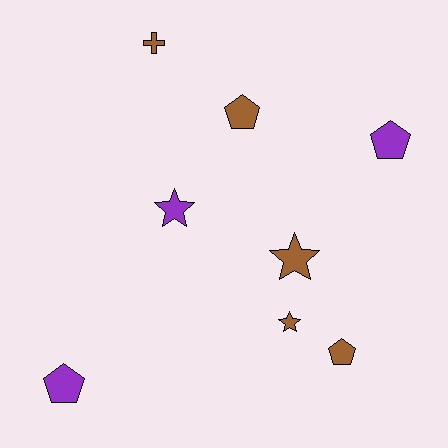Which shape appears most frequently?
Pentagon, with 4 objects.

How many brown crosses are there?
There is 1 brown cross.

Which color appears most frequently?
Brown, with 5 objects.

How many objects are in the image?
There are 8 objects.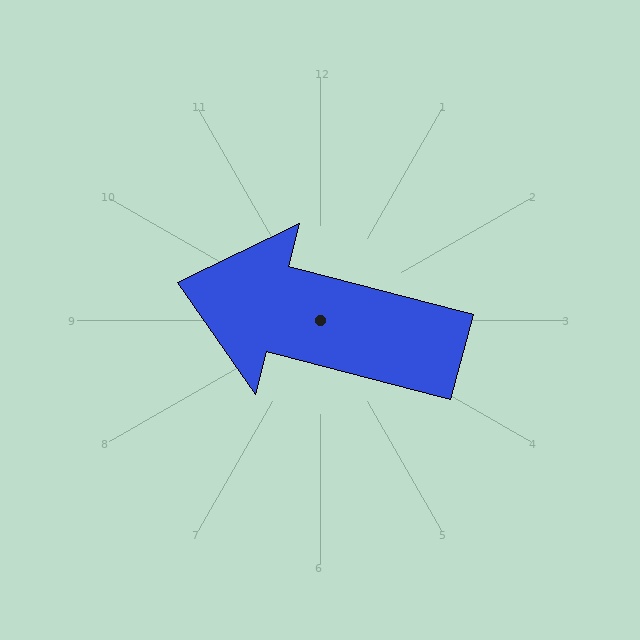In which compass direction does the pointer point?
West.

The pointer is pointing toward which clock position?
Roughly 9 o'clock.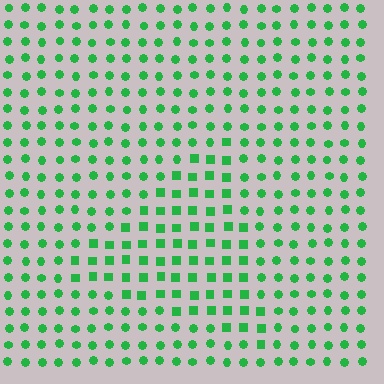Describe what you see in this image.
The image is filled with small green elements arranged in a uniform grid. A triangle-shaped region contains squares, while the surrounding area contains circles. The boundary is defined purely by the change in element shape.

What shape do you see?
I see a triangle.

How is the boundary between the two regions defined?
The boundary is defined by a change in element shape: squares inside vs. circles outside. All elements share the same color and spacing.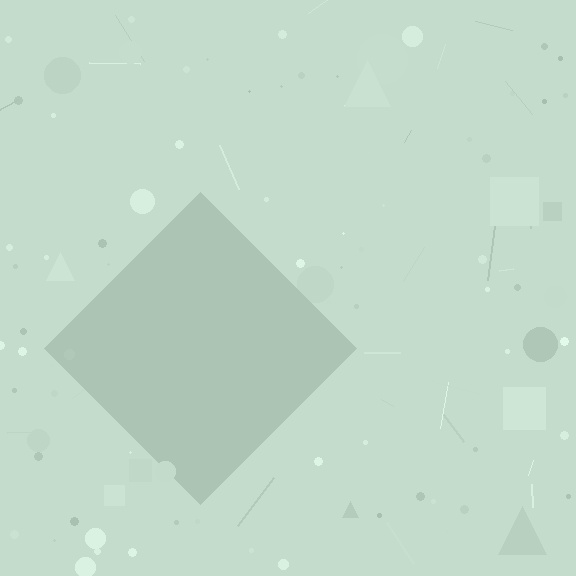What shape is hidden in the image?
A diamond is hidden in the image.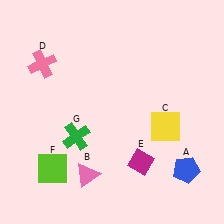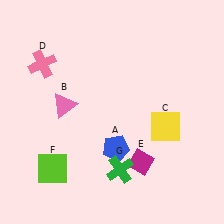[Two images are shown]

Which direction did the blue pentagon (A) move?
The blue pentagon (A) moved left.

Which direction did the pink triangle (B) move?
The pink triangle (B) moved up.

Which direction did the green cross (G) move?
The green cross (G) moved right.